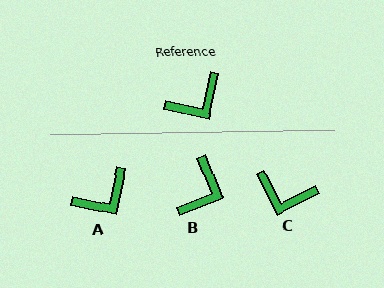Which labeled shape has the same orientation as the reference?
A.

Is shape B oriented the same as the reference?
No, it is off by about 34 degrees.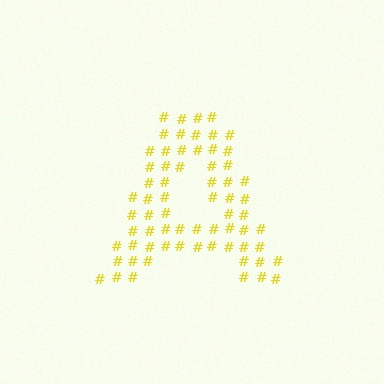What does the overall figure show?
The overall figure shows the letter A.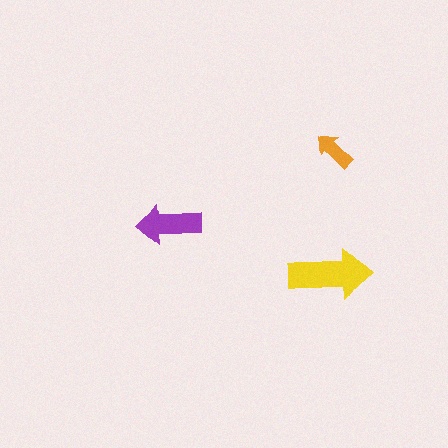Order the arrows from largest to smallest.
the yellow one, the purple one, the orange one.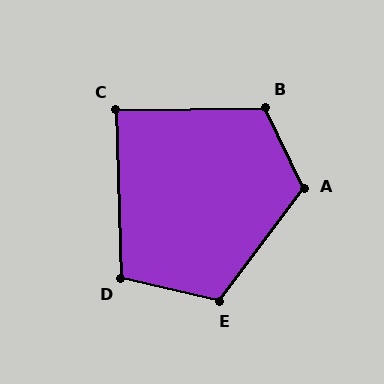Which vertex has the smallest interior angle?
C, at approximately 89 degrees.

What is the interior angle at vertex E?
Approximately 114 degrees (obtuse).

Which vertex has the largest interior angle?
A, at approximately 118 degrees.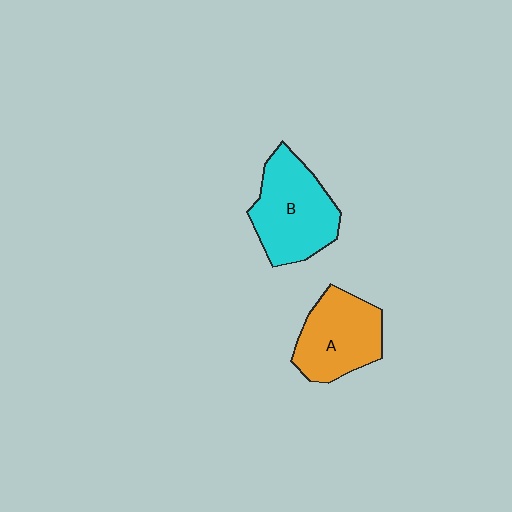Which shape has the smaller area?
Shape A (orange).